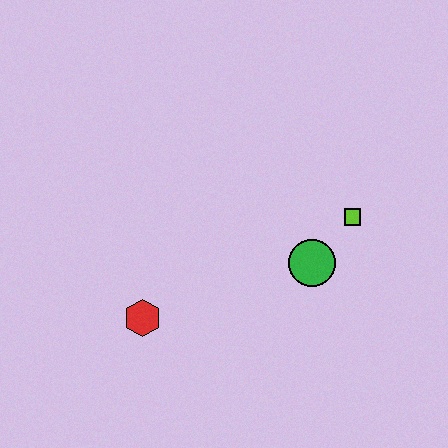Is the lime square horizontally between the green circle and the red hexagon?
No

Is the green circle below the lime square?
Yes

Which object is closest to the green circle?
The lime square is closest to the green circle.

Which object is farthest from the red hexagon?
The lime square is farthest from the red hexagon.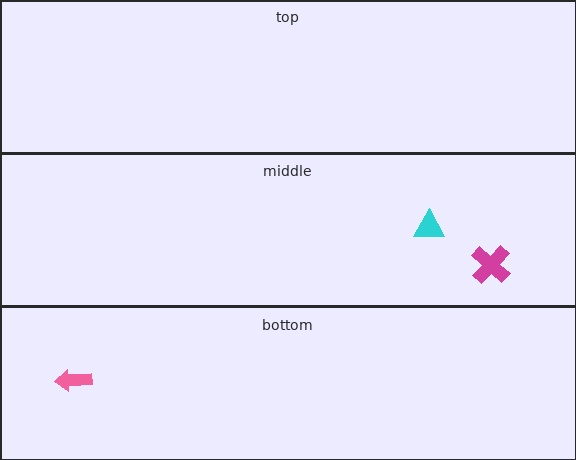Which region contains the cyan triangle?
The middle region.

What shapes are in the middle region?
The magenta cross, the cyan triangle.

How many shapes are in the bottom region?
1.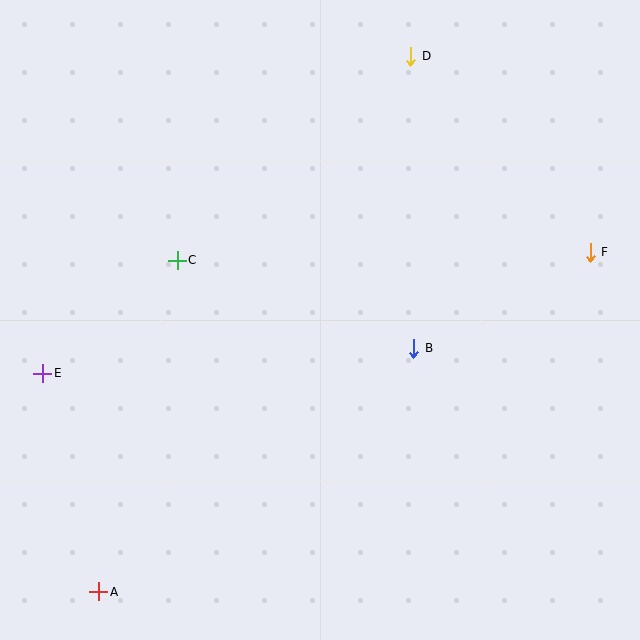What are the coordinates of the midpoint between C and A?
The midpoint between C and A is at (138, 426).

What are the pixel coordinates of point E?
Point E is at (43, 373).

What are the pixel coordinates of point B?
Point B is at (414, 348).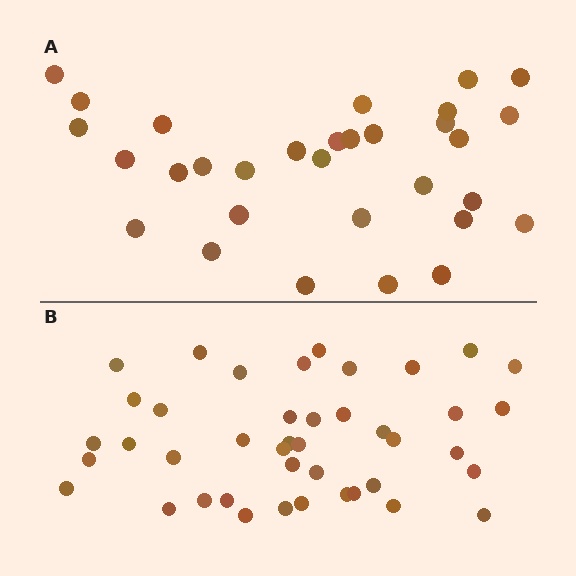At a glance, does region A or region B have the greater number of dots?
Region B (the bottom region) has more dots.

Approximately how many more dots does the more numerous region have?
Region B has roughly 12 or so more dots than region A.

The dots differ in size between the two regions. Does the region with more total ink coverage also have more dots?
No. Region A has more total ink coverage because its dots are larger, but region B actually contains more individual dots. Total area can be misleading — the number of items is what matters here.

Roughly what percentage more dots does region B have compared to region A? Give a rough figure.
About 35% more.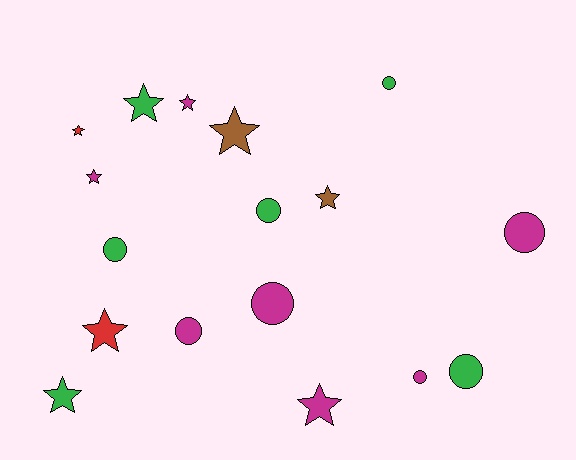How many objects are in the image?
There are 17 objects.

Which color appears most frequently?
Magenta, with 7 objects.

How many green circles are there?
There are 4 green circles.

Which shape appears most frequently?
Star, with 9 objects.